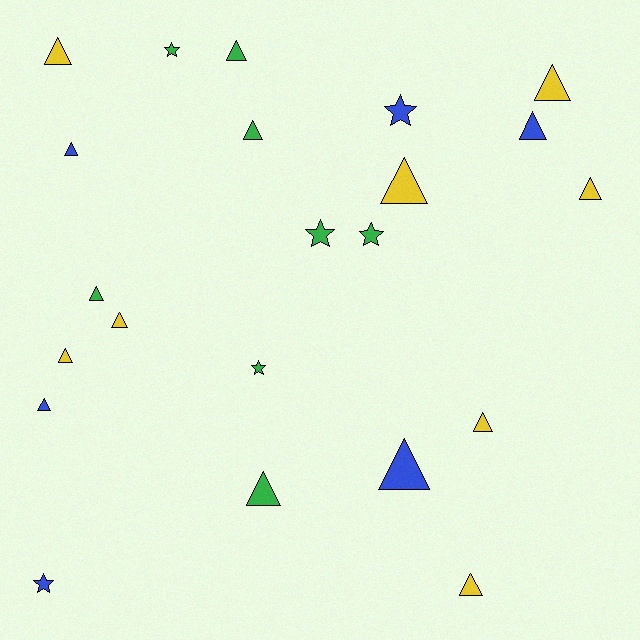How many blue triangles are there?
There are 4 blue triangles.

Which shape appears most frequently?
Triangle, with 16 objects.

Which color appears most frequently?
Green, with 8 objects.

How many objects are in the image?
There are 22 objects.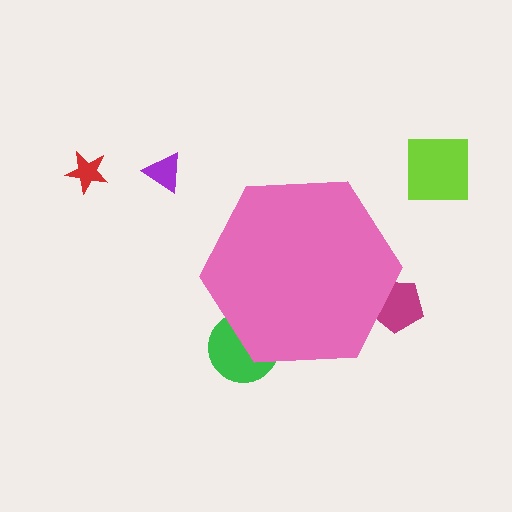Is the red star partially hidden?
No, the red star is fully visible.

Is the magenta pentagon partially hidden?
Yes, the magenta pentagon is partially hidden behind the pink hexagon.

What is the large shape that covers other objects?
A pink hexagon.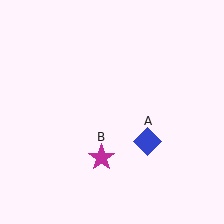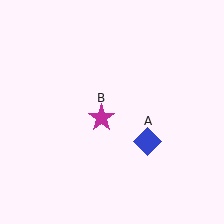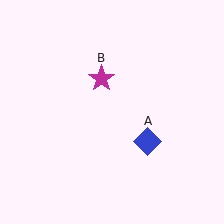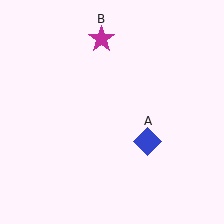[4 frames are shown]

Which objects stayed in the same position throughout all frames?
Blue diamond (object A) remained stationary.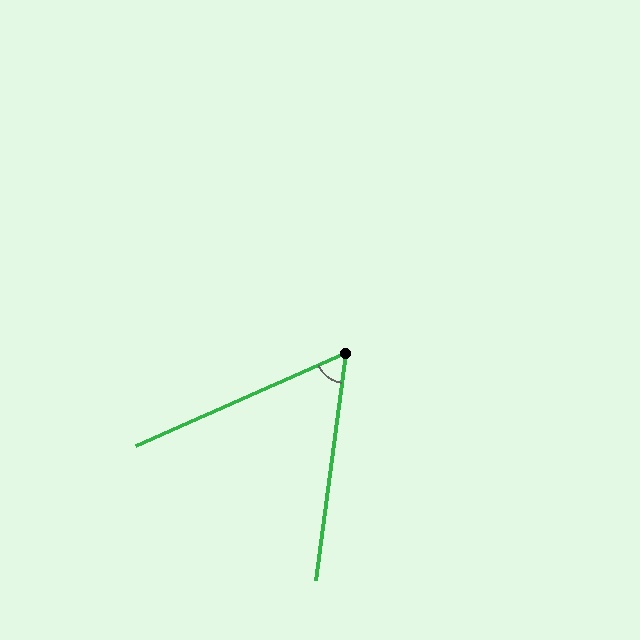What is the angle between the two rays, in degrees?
Approximately 59 degrees.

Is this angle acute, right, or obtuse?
It is acute.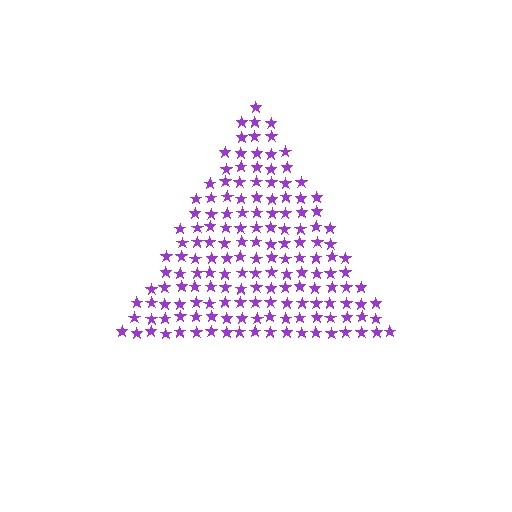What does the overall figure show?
The overall figure shows a triangle.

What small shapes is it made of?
It is made of small stars.